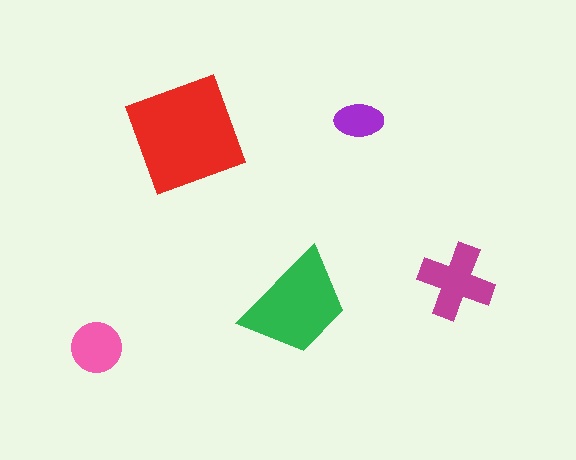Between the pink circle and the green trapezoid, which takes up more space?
The green trapezoid.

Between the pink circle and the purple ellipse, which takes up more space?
The pink circle.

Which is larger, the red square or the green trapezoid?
The red square.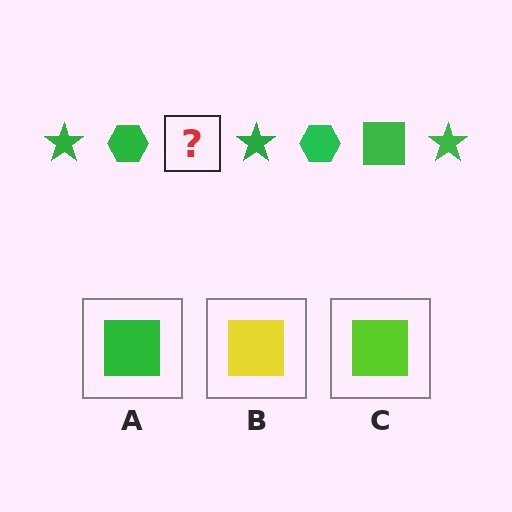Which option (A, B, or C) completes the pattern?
A.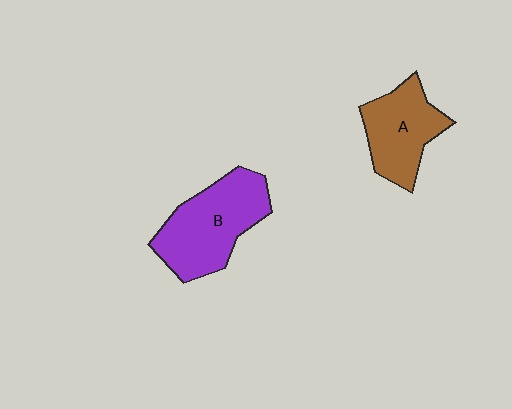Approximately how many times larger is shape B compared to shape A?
Approximately 1.3 times.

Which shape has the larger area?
Shape B (purple).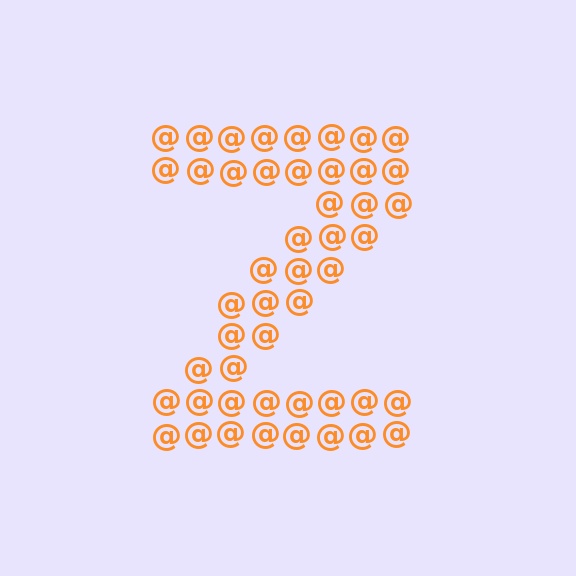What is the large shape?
The large shape is the letter Z.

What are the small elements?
The small elements are at signs.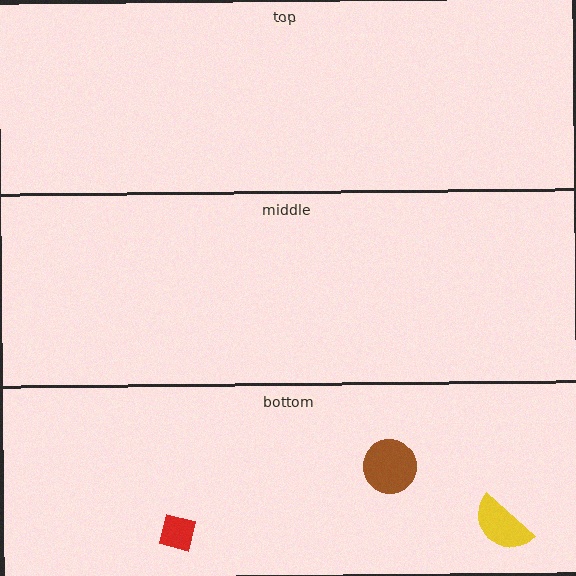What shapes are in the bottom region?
The brown circle, the yellow semicircle, the red square.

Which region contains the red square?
The bottom region.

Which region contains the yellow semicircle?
The bottom region.